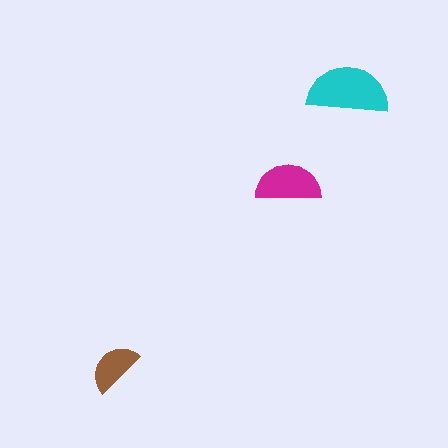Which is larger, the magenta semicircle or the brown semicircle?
The magenta one.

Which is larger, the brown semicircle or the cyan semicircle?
The cyan one.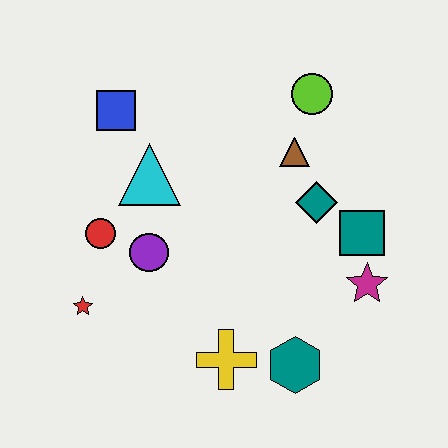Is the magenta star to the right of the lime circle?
Yes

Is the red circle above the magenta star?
Yes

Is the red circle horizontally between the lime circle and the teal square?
No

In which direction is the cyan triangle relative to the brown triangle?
The cyan triangle is to the left of the brown triangle.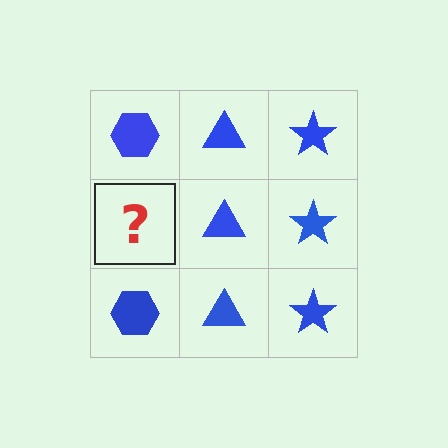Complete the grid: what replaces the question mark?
The question mark should be replaced with a blue hexagon.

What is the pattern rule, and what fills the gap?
The rule is that each column has a consistent shape. The gap should be filled with a blue hexagon.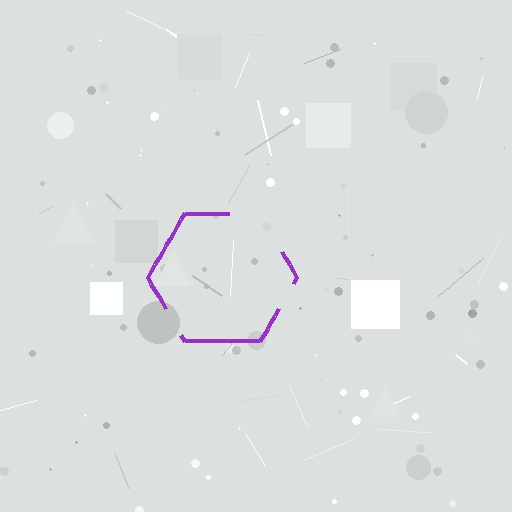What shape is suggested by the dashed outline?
The dashed outline suggests a hexagon.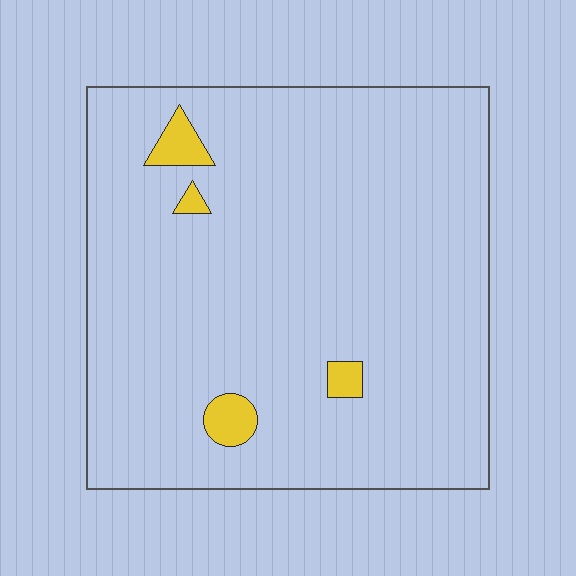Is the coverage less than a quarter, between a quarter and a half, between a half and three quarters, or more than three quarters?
Less than a quarter.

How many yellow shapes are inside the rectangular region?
4.